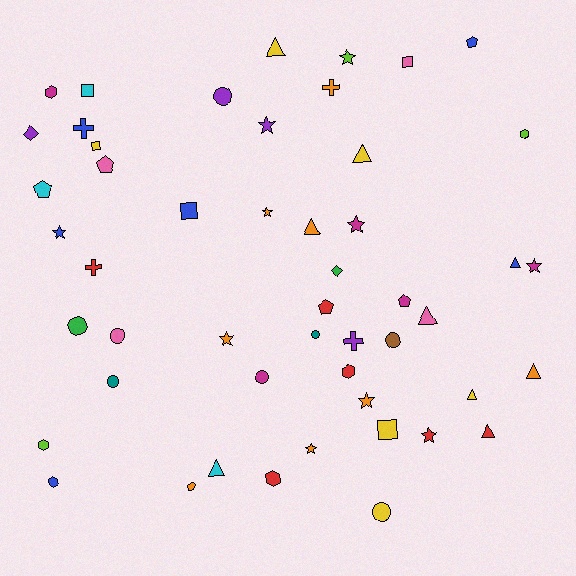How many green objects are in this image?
There are 2 green objects.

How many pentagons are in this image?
There are 6 pentagons.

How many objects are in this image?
There are 50 objects.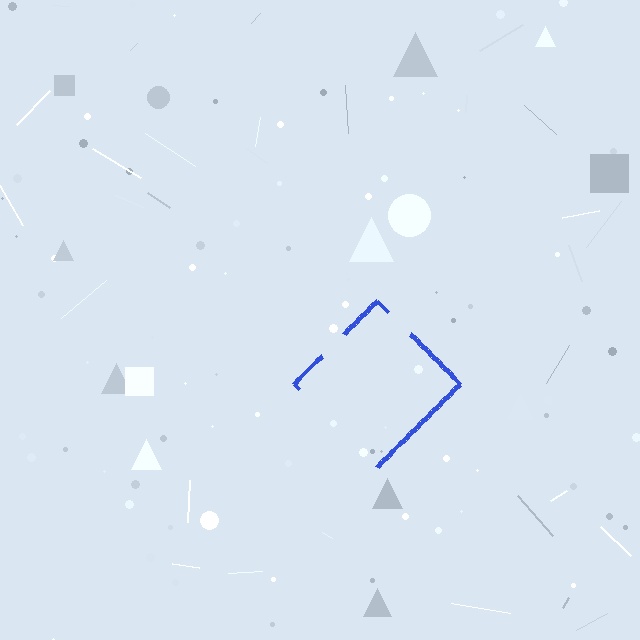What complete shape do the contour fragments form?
The contour fragments form a diamond.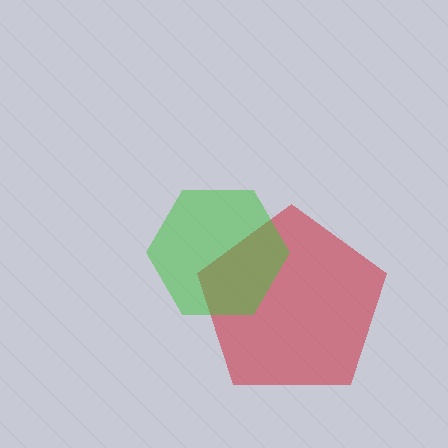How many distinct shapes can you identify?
There are 2 distinct shapes: a red pentagon, a green hexagon.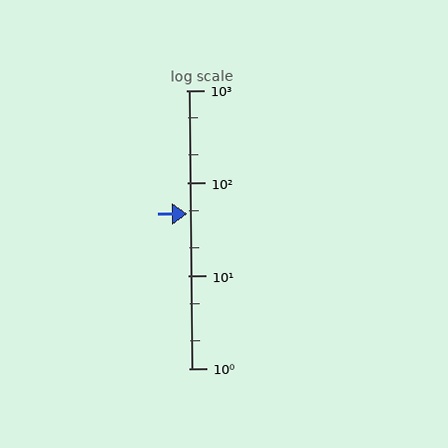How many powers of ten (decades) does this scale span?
The scale spans 3 decades, from 1 to 1000.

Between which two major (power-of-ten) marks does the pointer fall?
The pointer is between 10 and 100.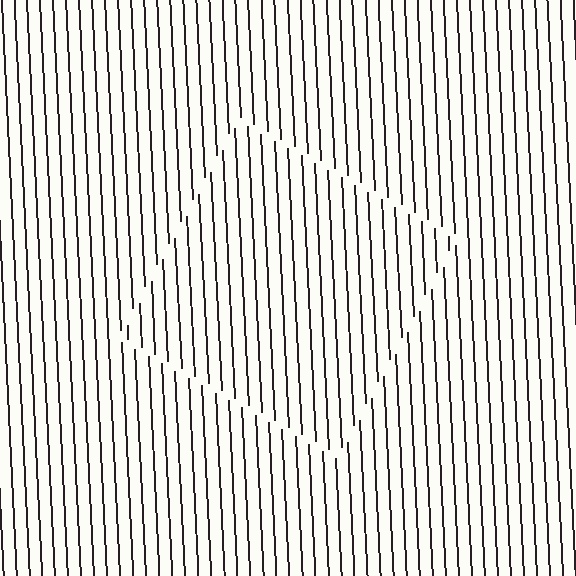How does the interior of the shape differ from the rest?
The interior of the shape contains the same grating, shifted by half a period — the contour is defined by the phase discontinuity where line-ends from the inner and outer gratings abut.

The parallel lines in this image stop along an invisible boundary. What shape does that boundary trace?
An illusory square. The interior of the shape contains the same grating, shifted by half a period — the contour is defined by the phase discontinuity where line-ends from the inner and outer gratings abut.